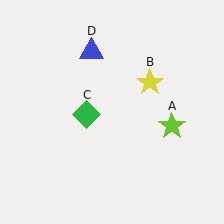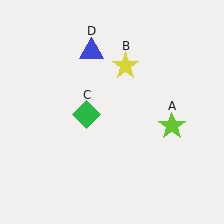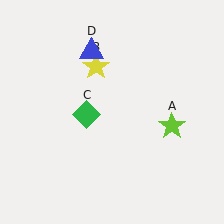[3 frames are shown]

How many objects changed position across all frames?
1 object changed position: yellow star (object B).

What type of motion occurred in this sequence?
The yellow star (object B) rotated counterclockwise around the center of the scene.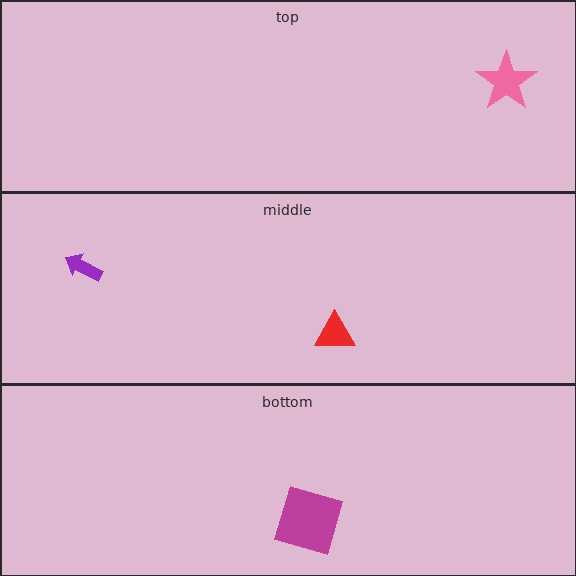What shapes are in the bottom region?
The magenta square.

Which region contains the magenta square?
The bottom region.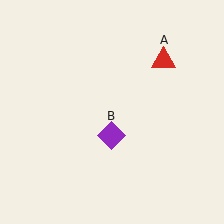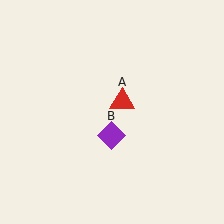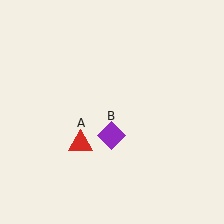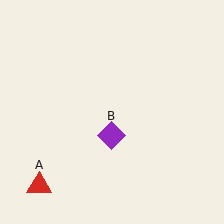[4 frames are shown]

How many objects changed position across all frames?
1 object changed position: red triangle (object A).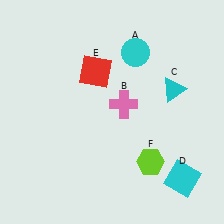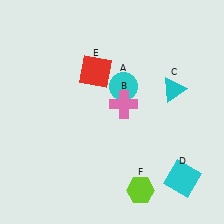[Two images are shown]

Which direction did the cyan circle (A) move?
The cyan circle (A) moved down.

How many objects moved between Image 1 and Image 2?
2 objects moved between the two images.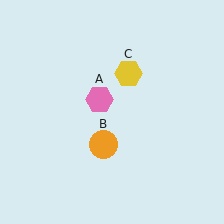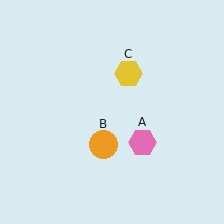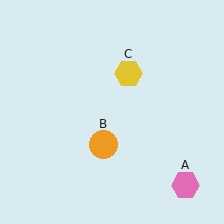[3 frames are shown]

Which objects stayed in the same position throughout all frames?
Orange circle (object B) and yellow hexagon (object C) remained stationary.